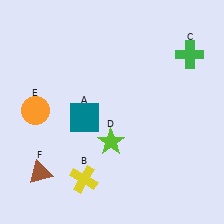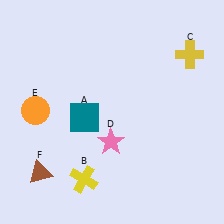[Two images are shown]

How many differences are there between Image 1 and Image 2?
There are 2 differences between the two images.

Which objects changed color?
C changed from green to yellow. D changed from lime to pink.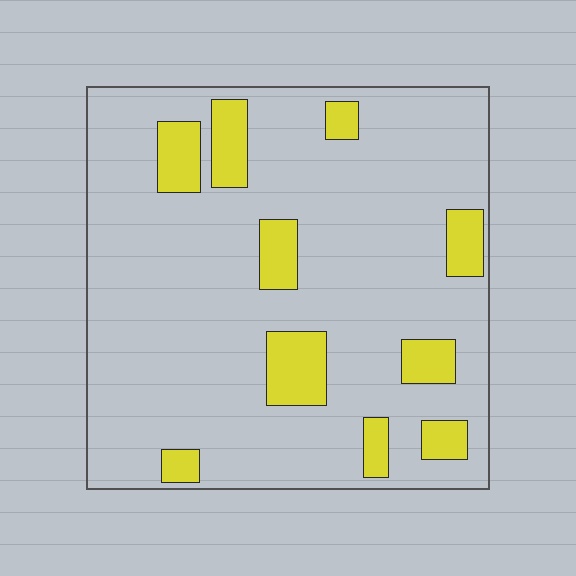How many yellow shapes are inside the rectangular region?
10.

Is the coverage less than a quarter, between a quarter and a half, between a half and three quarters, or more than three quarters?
Less than a quarter.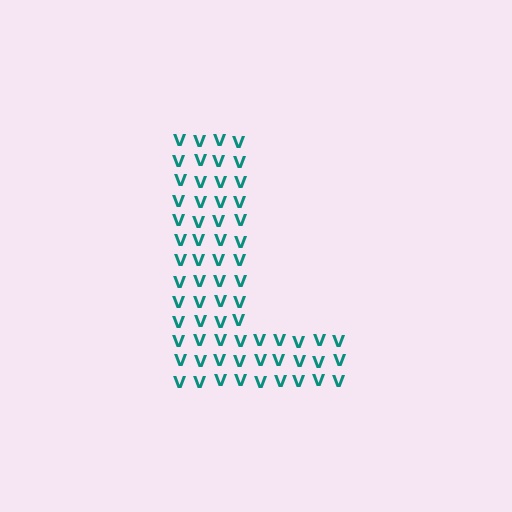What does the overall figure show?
The overall figure shows the letter L.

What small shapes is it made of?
It is made of small letter V's.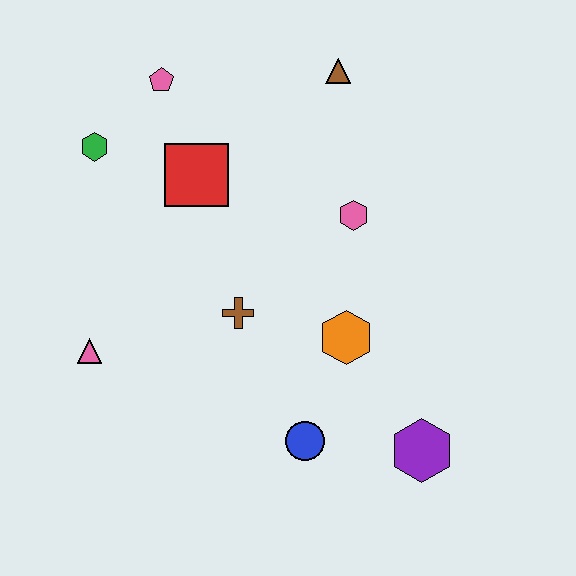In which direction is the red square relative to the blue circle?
The red square is above the blue circle.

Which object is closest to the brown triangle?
The pink hexagon is closest to the brown triangle.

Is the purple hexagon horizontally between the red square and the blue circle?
No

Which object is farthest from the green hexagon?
The purple hexagon is farthest from the green hexagon.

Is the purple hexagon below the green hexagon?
Yes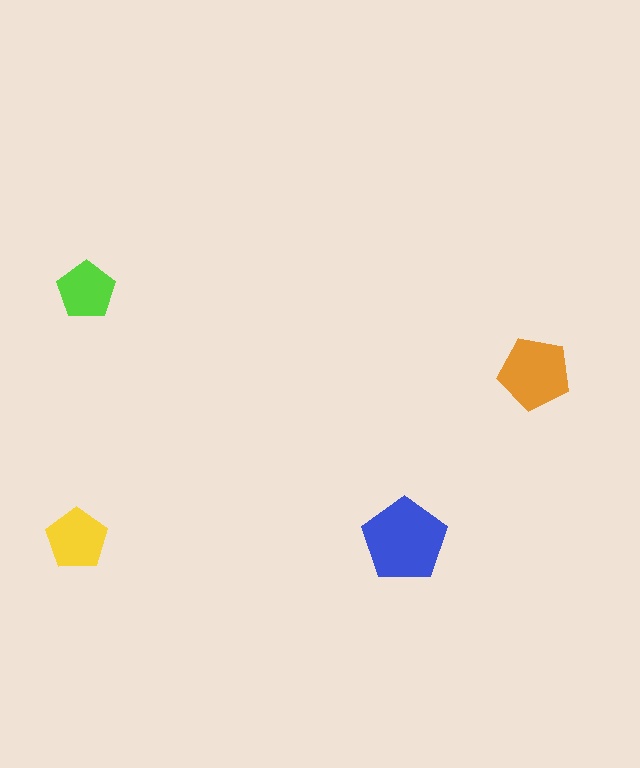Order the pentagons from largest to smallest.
the blue one, the orange one, the yellow one, the lime one.